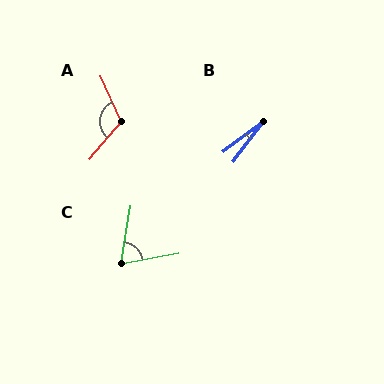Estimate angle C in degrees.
Approximately 70 degrees.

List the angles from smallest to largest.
B (16°), C (70°), A (115°).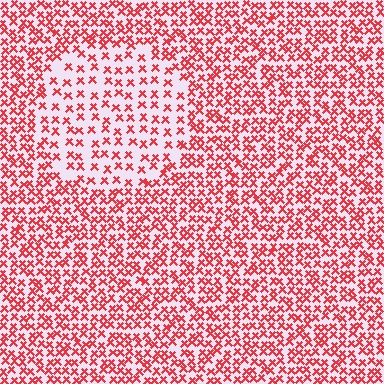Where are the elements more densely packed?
The elements are more densely packed outside the circle boundary.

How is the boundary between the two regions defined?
The boundary is defined by a change in element density (approximately 1.9x ratio). All elements are the same color, size, and shape.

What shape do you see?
I see a circle.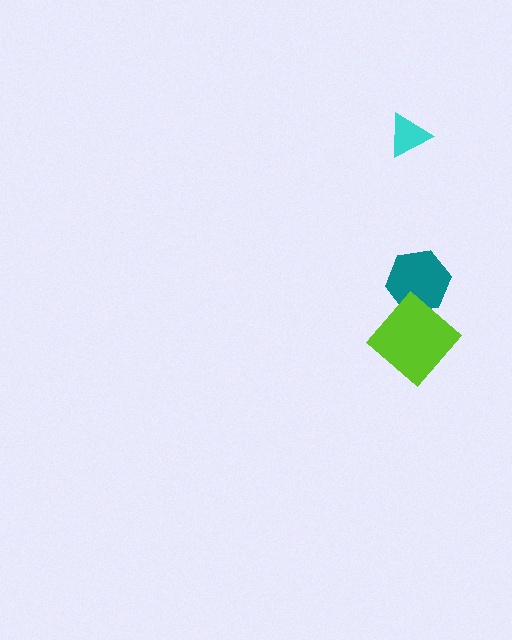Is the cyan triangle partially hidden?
No, no other shape covers it.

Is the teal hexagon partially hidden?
Yes, it is partially covered by another shape.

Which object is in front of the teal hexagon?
The lime diamond is in front of the teal hexagon.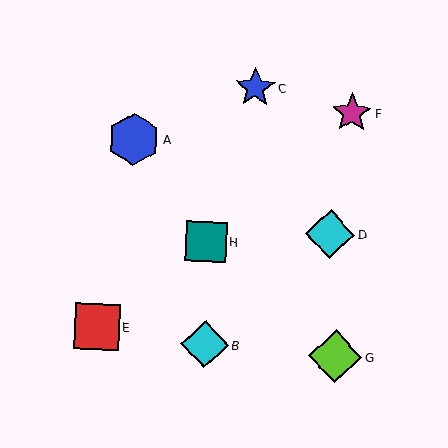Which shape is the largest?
The lime diamond (labeled G) is the largest.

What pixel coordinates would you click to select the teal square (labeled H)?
Click at (206, 241) to select the teal square H.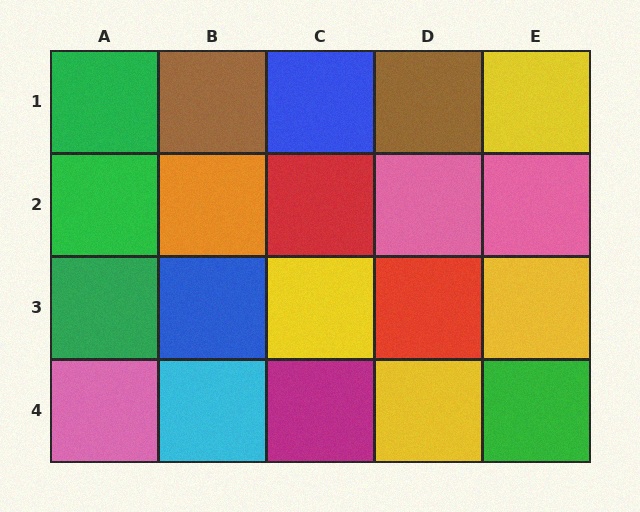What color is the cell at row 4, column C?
Magenta.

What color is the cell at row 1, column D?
Brown.